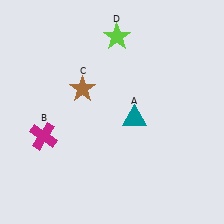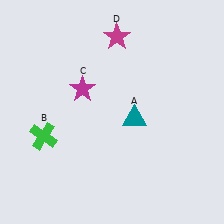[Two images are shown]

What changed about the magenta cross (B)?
In Image 1, B is magenta. In Image 2, it changed to green.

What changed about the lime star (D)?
In Image 1, D is lime. In Image 2, it changed to magenta.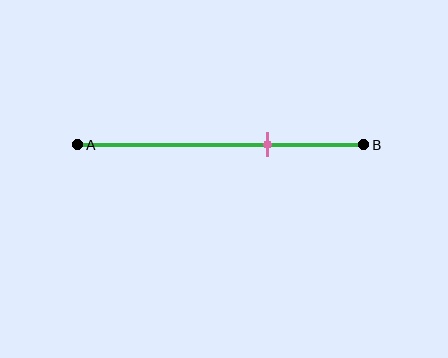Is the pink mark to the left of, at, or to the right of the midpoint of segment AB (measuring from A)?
The pink mark is to the right of the midpoint of segment AB.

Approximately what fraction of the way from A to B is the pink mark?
The pink mark is approximately 65% of the way from A to B.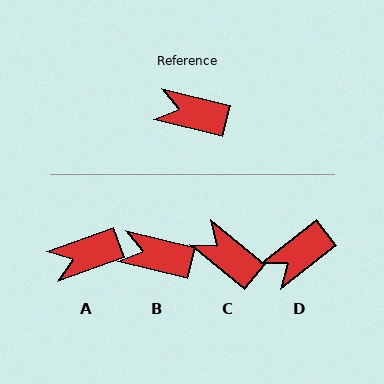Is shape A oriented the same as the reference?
No, it is off by about 34 degrees.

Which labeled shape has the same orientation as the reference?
B.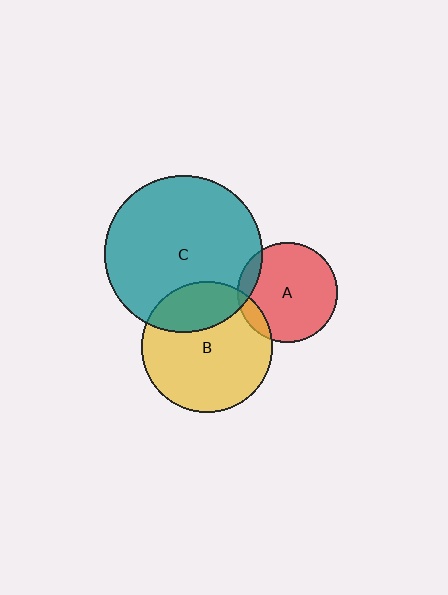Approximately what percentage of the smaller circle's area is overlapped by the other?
Approximately 10%.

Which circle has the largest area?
Circle C (teal).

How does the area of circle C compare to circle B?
Approximately 1.4 times.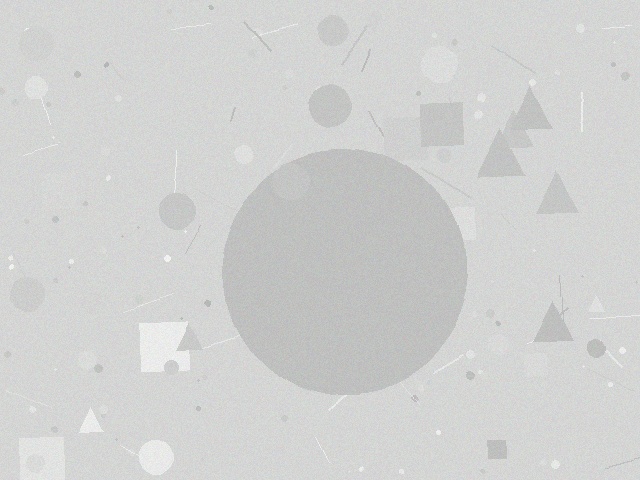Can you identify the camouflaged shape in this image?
The camouflaged shape is a circle.